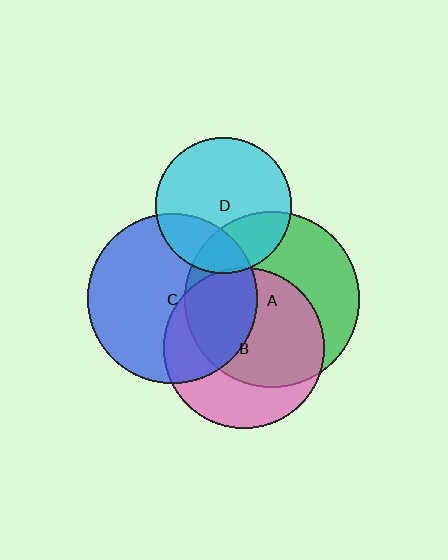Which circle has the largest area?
Circle A (green).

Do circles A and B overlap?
Yes.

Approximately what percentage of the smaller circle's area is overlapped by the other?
Approximately 65%.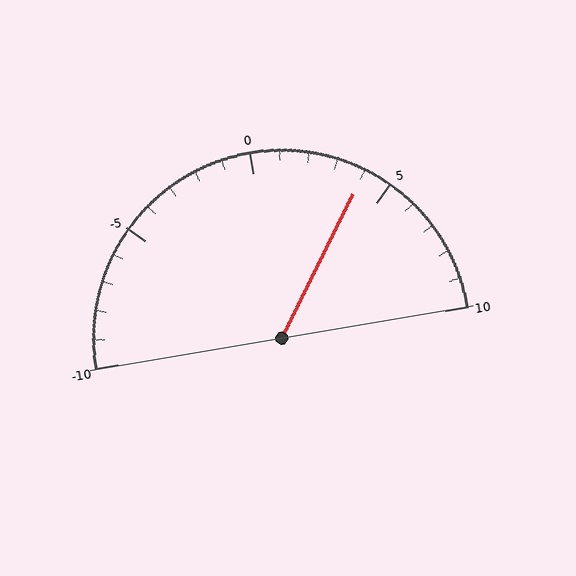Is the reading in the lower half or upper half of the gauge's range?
The reading is in the upper half of the range (-10 to 10).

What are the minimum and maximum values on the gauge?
The gauge ranges from -10 to 10.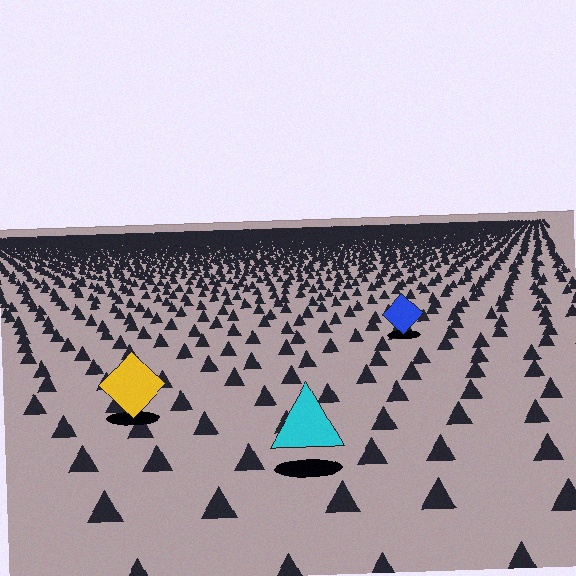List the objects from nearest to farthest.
From nearest to farthest: the cyan triangle, the yellow diamond, the blue diamond.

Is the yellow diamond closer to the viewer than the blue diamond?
Yes. The yellow diamond is closer — you can tell from the texture gradient: the ground texture is coarser near it.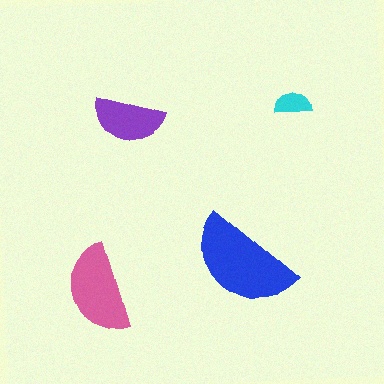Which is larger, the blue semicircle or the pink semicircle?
The blue one.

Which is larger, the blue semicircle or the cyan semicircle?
The blue one.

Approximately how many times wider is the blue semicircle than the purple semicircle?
About 1.5 times wider.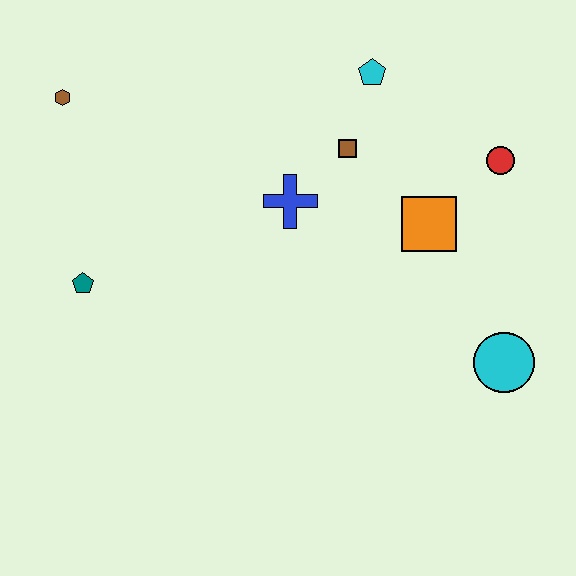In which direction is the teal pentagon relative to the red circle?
The teal pentagon is to the left of the red circle.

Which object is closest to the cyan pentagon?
The brown square is closest to the cyan pentagon.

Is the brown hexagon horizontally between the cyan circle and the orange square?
No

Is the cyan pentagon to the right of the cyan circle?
No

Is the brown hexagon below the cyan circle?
No